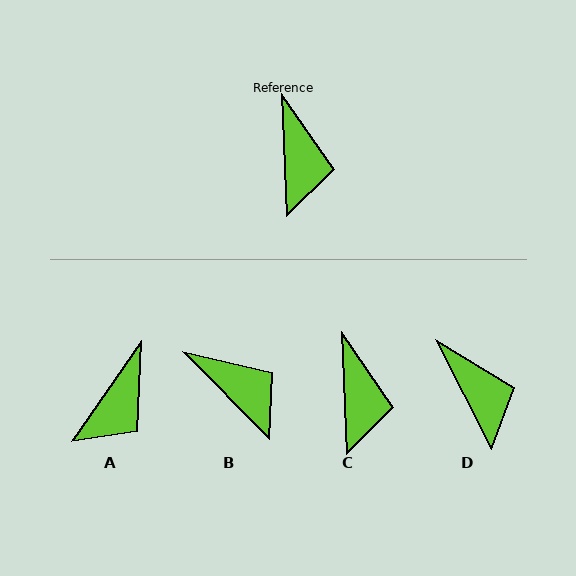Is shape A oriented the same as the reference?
No, it is off by about 37 degrees.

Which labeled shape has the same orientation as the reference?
C.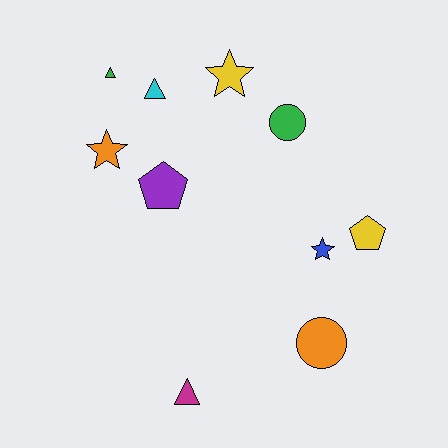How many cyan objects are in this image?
There is 1 cyan object.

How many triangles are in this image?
There are 3 triangles.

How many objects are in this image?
There are 10 objects.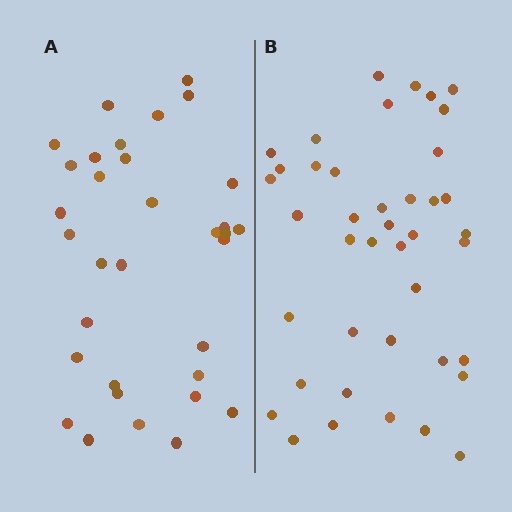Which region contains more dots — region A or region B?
Region B (the right region) has more dots.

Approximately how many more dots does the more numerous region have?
Region B has roughly 8 or so more dots than region A.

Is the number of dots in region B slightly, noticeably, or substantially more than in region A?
Region B has only slightly more — the two regions are fairly close. The ratio is roughly 1.2 to 1.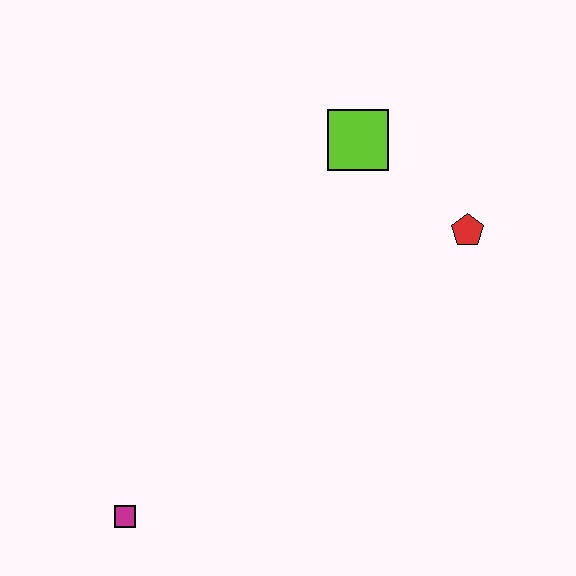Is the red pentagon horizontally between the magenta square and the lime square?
No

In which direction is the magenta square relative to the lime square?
The magenta square is below the lime square.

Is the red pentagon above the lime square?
No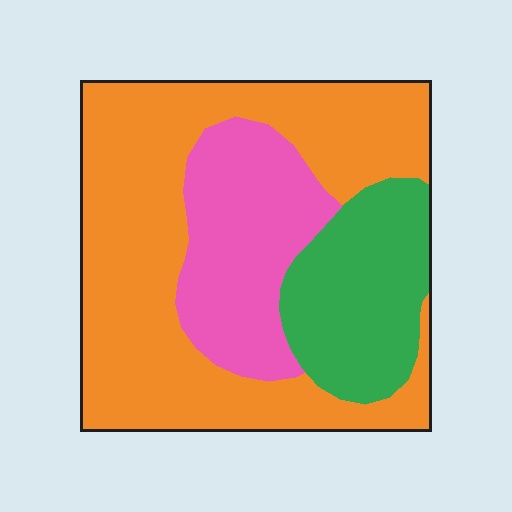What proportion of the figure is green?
Green takes up about one fifth (1/5) of the figure.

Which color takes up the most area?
Orange, at roughly 55%.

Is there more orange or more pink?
Orange.